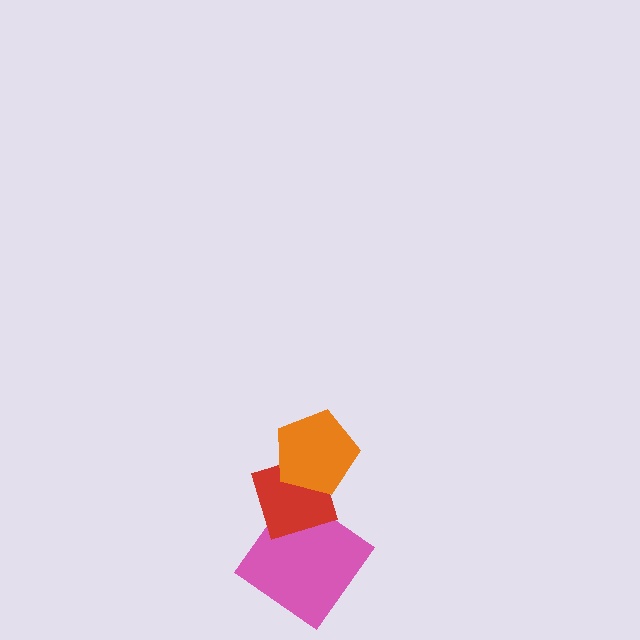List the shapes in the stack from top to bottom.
From top to bottom: the orange pentagon, the red diamond, the pink diamond.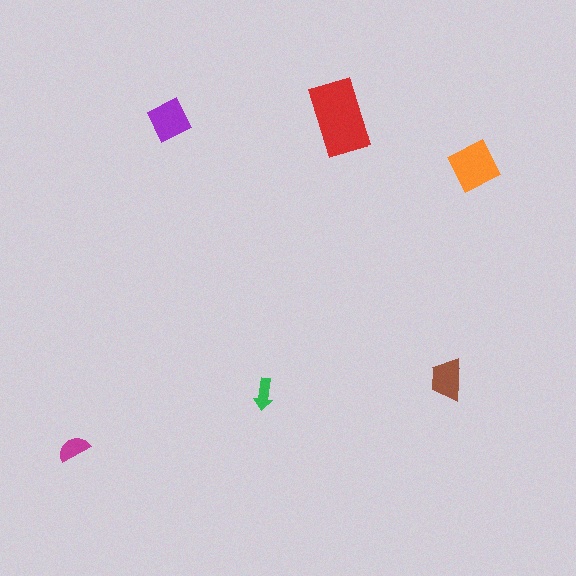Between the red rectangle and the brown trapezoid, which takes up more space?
The red rectangle.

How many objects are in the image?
There are 6 objects in the image.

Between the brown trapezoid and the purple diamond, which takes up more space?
The purple diamond.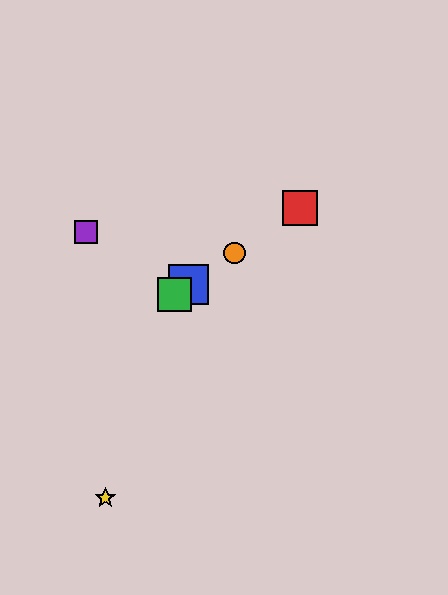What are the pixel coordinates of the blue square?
The blue square is at (189, 285).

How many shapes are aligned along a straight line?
4 shapes (the red square, the blue square, the green square, the orange circle) are aligned along a straight line.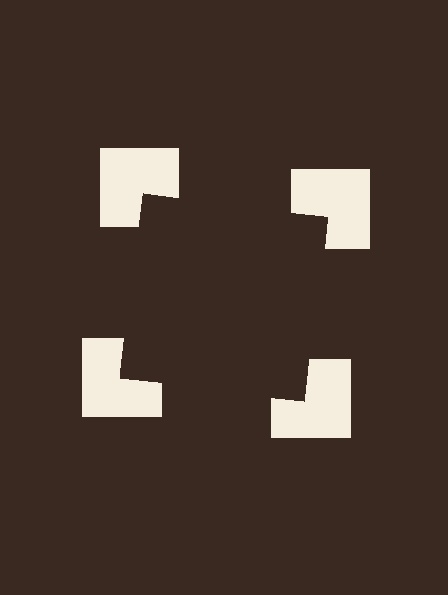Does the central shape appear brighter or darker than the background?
It typically appears slightly darker than the background, even though no actual brightness change is drawn.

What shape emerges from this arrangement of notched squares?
An illusory square — its edges are inferred from the aligned wedge cuts in the notched squares, not physically drawn.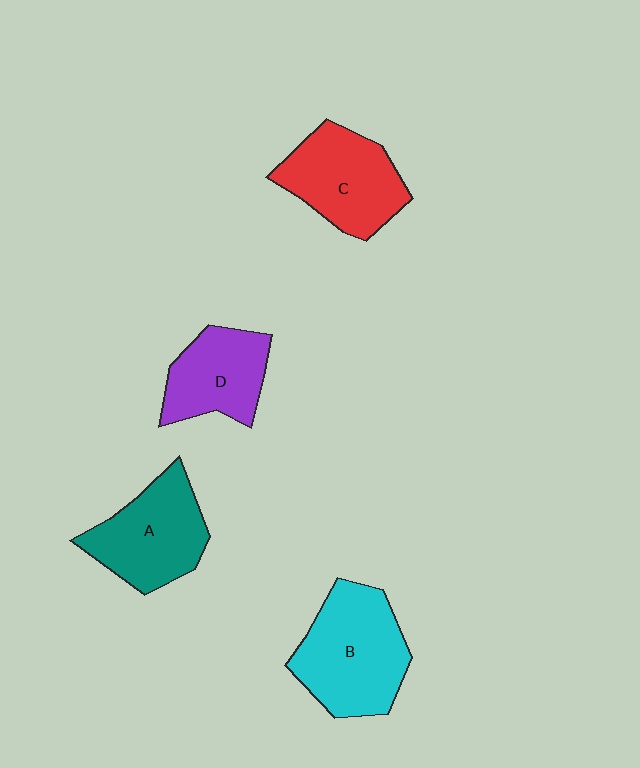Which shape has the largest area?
Shape B (cyan).